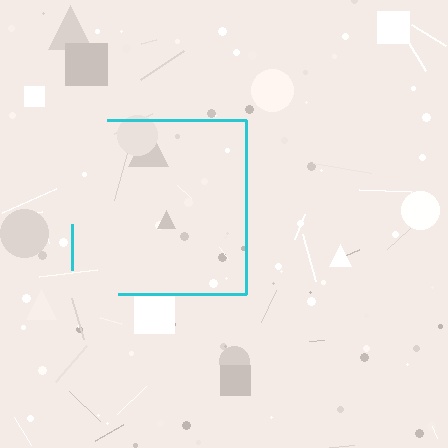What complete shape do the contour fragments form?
The contour fragments form a square.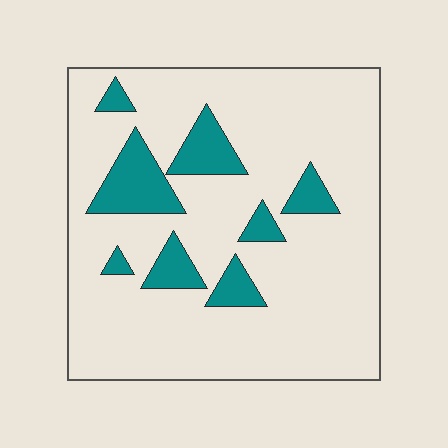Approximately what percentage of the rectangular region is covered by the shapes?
Approximately 15%.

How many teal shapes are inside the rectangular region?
8.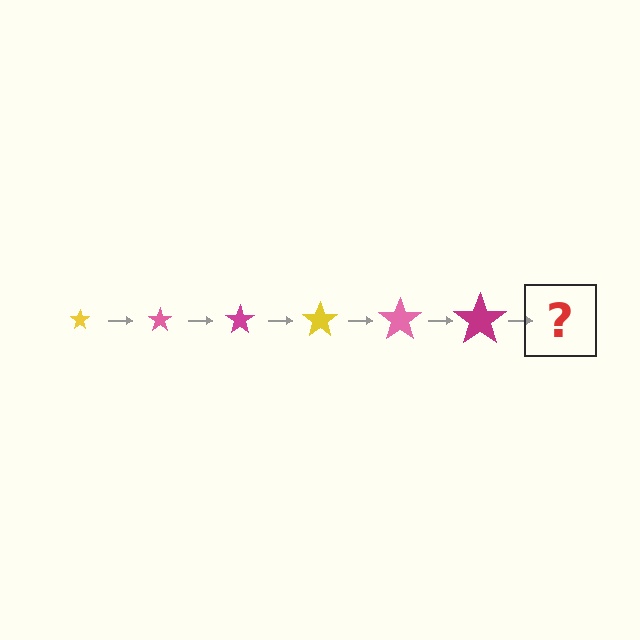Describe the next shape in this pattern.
It should be a yellow star, larger than the previous one.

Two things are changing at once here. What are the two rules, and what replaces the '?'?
The two rules are that the star grows larger each step and the color cycles through yellow, pink, and magenta. The '?' should be a yellow star, larger than the previous one.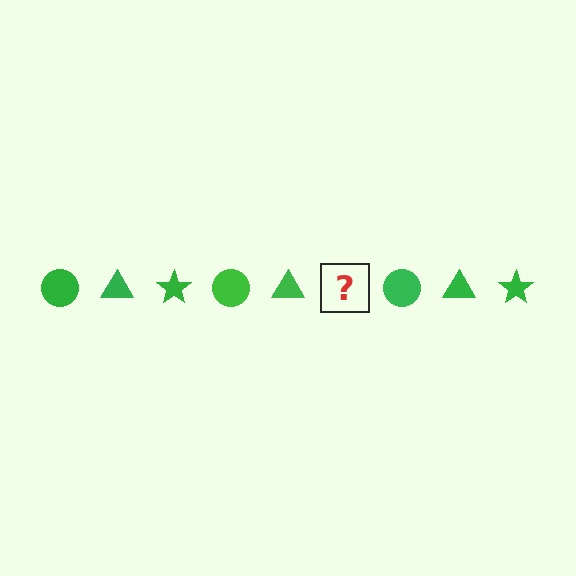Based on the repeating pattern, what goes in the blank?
The blank should be a green star.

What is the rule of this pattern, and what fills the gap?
The rule is that the pattern cycles through circle, triangle, star shapes in green. The gap should be filled with a green star.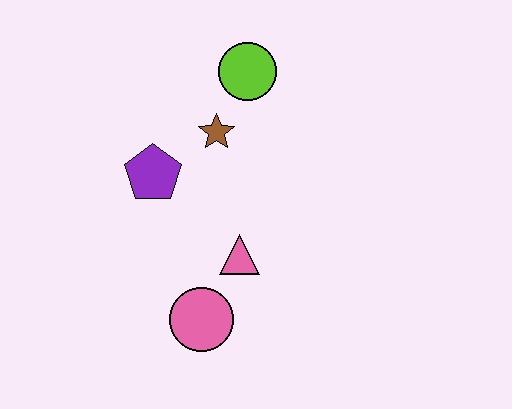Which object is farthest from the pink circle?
The lime circle is farthest from the pink circle.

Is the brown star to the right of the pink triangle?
No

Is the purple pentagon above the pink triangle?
Yes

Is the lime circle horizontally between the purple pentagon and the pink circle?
No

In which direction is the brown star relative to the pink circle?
The brown star is above the pink circle.